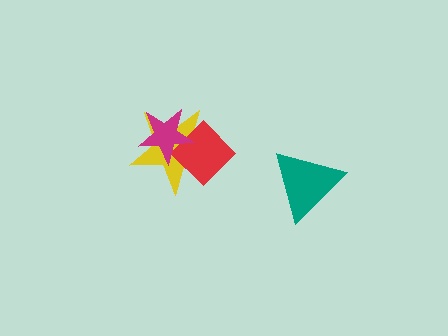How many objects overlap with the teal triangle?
0 objects overlap with the teal triangle.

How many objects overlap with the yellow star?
2 objects overlap with the yellow star.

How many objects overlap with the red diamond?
2 objects overlap with the red diamond.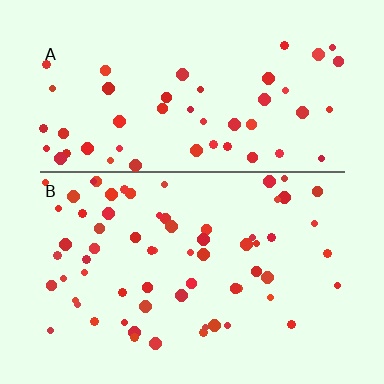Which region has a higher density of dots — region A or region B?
B (the bottom).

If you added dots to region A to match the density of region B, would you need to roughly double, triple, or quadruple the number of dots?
Approximately double.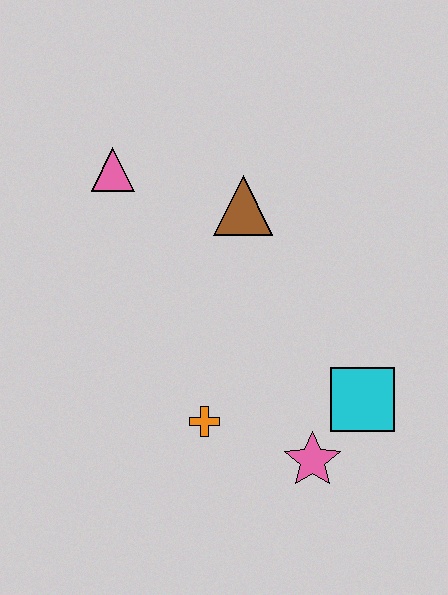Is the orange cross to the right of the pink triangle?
Yes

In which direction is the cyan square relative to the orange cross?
The cyan square is to the right of the orange cross.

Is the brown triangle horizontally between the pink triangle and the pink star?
Yes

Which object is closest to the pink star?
The cyan square is closest to the pink star.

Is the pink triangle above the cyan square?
Yes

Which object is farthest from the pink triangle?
The pink star is farthest from the pink triangle.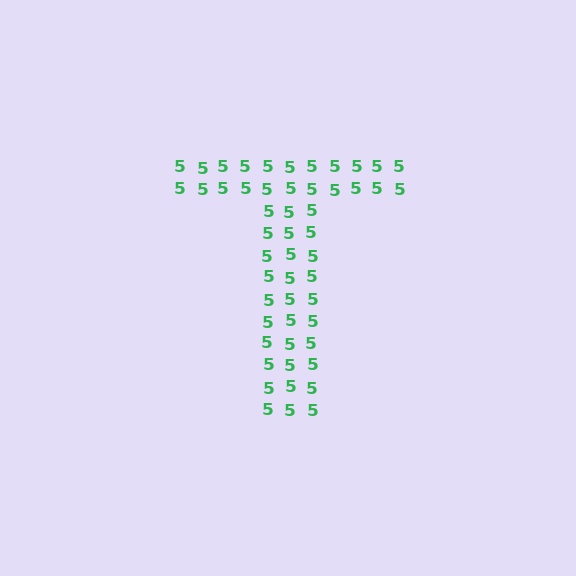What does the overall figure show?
The overall figure shows the letter T.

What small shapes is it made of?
It is made of small digit 5's.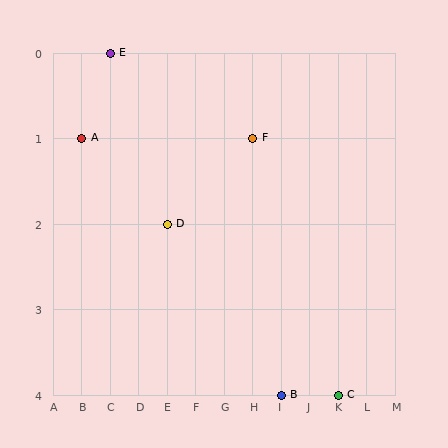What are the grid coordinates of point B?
Point B is at grid coordinates (I, 4).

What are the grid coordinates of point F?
Point F is at grid coordinates (H, 1).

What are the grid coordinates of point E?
Point E is at grid coordinates (C, 0).